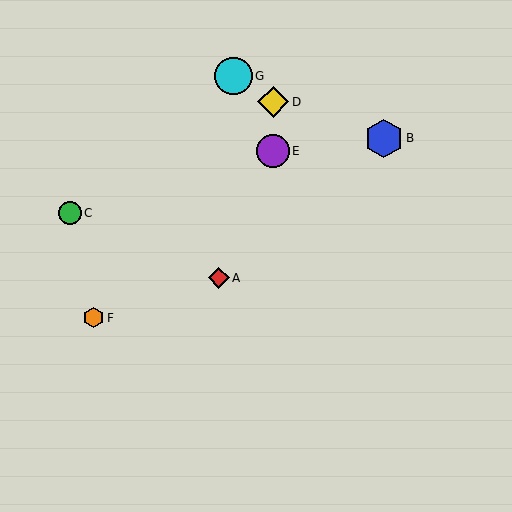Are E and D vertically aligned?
Yes, both are at x≈273.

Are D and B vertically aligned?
No, D is at x≈273 and B is at x≈384.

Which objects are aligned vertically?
Objects D, E are aligned vertically.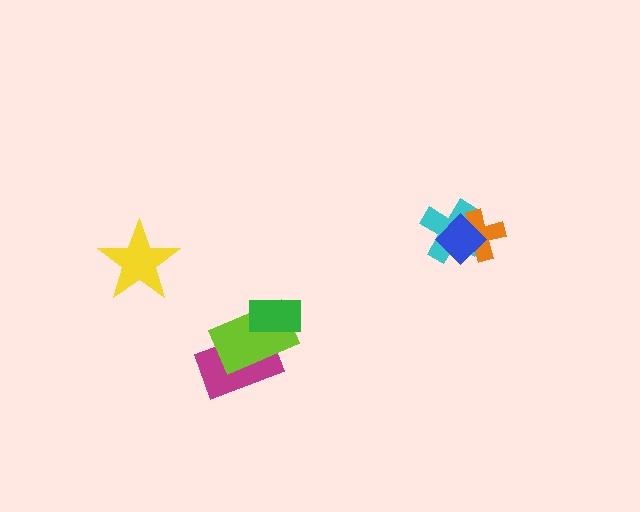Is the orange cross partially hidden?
Yes, it is partially covered by another shape.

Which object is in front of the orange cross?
The blue diamond is in front of the orange cross.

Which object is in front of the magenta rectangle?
The lime rectangle is in front of the magenta rectangle.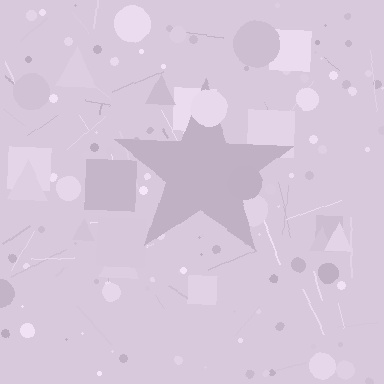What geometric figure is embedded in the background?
A star is embedded in the background.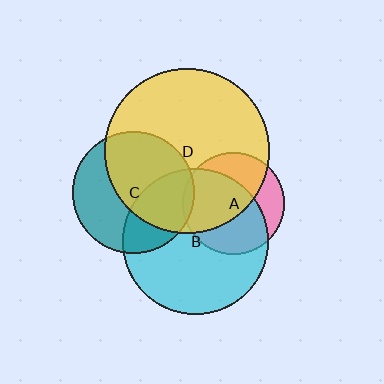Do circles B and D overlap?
Yes.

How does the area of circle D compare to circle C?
Approximately 1.8 times.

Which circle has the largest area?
Circle D (yellow).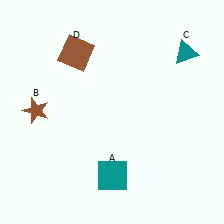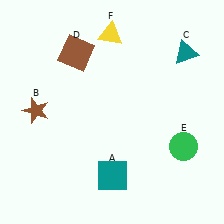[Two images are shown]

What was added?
A green circle (E), a yellow triangle (F) were added in Image 2.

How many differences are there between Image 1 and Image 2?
There are 2 differences between the two images.